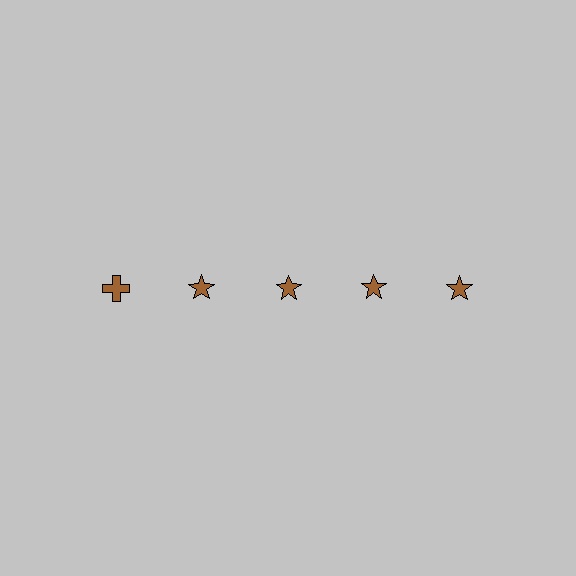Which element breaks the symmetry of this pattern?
The brown cross in the top row, leftmost column breaks the symmetry. All other shapes are brown stars.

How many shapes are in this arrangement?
There are 5 shapes arranged in a grid pattern.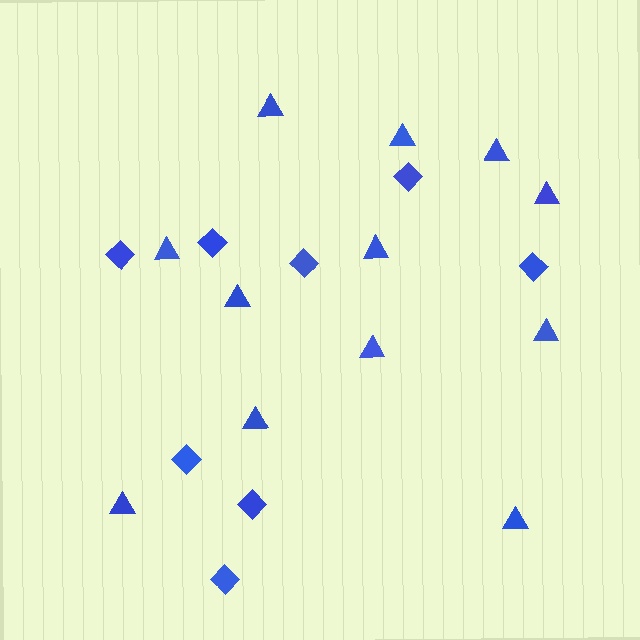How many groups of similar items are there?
There are 2 groups: one group of diamonds (8) and one group of triangles (12).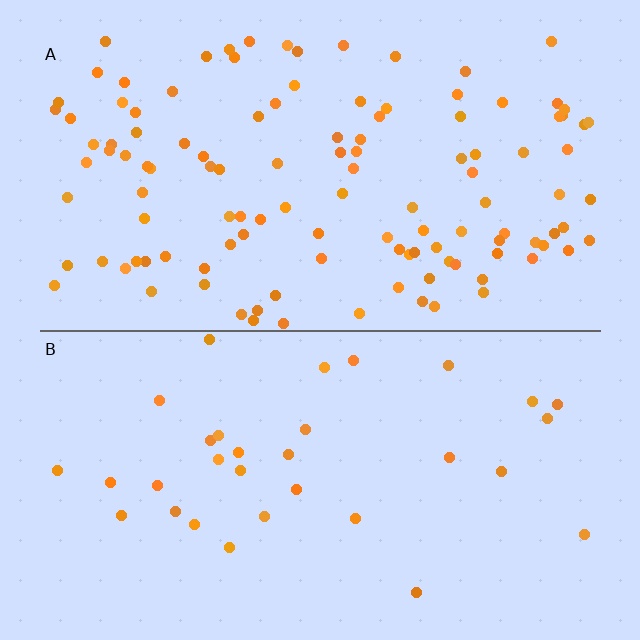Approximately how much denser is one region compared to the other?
Approximately 3.6× — region A over region B.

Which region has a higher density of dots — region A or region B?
A (the top).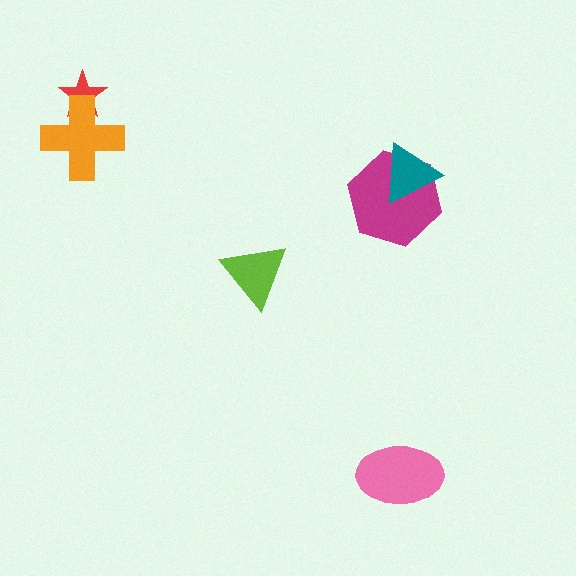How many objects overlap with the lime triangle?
0 objects overlap with the lime triangle.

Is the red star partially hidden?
Yes, it is partially covered by another shape.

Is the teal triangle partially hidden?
No, no other shape covers it.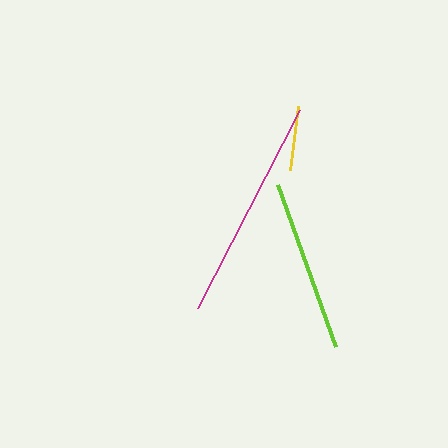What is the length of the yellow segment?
The yellow segment is approximately 64 pixels long.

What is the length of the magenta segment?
The magenta segment is approximately 222 pixels long.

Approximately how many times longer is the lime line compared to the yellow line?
The lime line is approximately 2.7 times the length of the yellow line.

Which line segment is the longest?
The magenta line is the longest at approximately 222 pixels.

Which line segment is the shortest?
The yellow line is the shortest at approximately 64 pixels.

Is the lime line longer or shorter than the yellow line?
The lime line is longer than the yellow line.